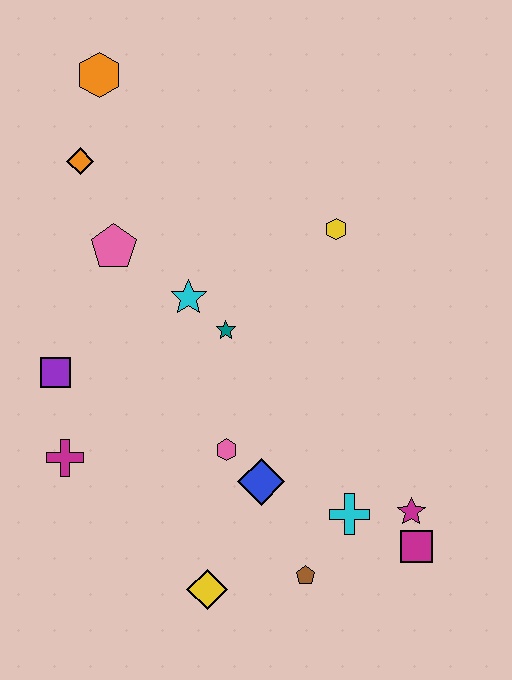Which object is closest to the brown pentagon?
The cyan cross is closest to the brown pentagon.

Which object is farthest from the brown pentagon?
The orange hexagon is farthest from the brown pentagon.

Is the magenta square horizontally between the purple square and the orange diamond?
No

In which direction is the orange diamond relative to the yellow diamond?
The orange diamond is above the yellow diamond.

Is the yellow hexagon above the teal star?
Yes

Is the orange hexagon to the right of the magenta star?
No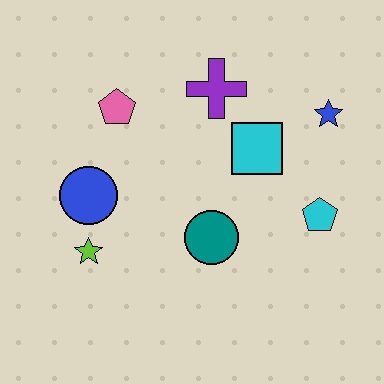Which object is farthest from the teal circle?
The blue star is farthest from the teal circle.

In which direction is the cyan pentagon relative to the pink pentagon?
The cyan pentagon is to the right of the pink pentagon.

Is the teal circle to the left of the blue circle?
No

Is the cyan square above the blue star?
No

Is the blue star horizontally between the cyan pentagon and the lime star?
No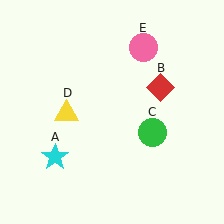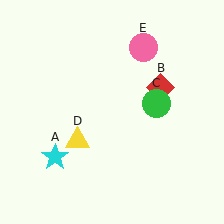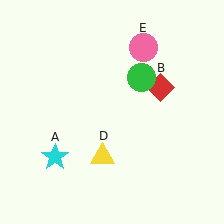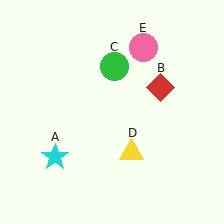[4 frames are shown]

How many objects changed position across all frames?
2 objects changed position: green circle (object C), yellow triangle (object D).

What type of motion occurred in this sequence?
The green circle (object C), yellow triangle (object D) rotated counterclockwise around the center of the scene.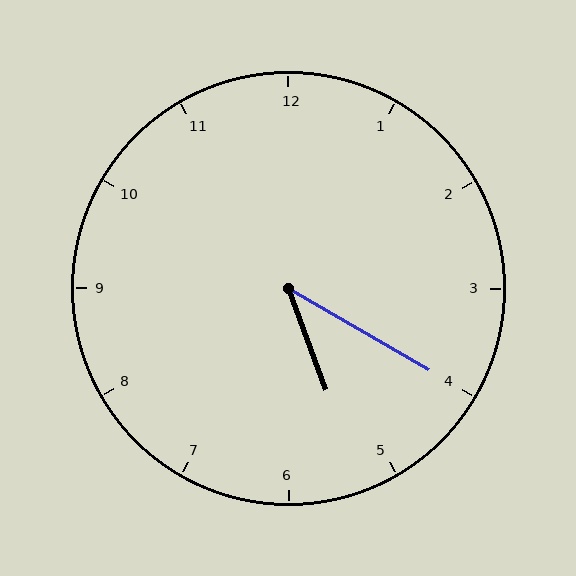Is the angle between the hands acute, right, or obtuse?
It is acute.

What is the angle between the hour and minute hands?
Approximately 40 degrees.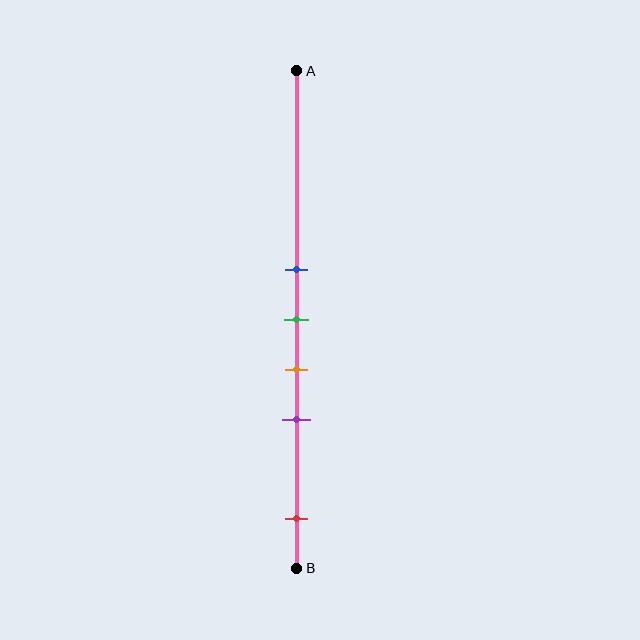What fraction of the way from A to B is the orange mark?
The orange mark is approximately 60% (0.6) of the way from A to B.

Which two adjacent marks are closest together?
The blue and green marks are the closest adjacent pair.